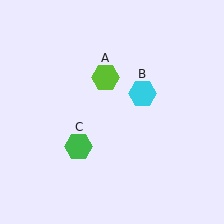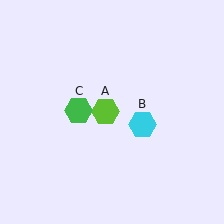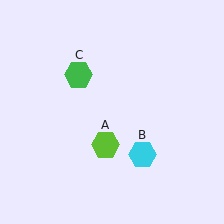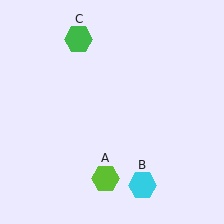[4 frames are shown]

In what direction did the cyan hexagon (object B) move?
The cyan hexagon (object B) moved down.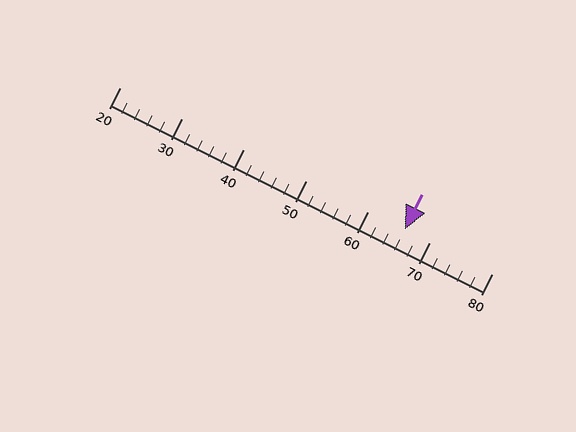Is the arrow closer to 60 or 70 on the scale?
The arrow is closer to 70.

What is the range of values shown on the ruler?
The ruler shows values from 20 to 80.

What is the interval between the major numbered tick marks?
The major tick marks are spaced 10 units apart.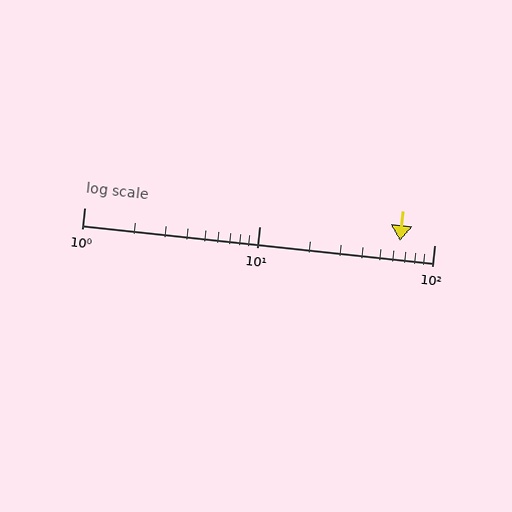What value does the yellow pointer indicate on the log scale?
The pointer indicates approximately 64.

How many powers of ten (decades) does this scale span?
The scale spans 2 decades, from 1 to 100.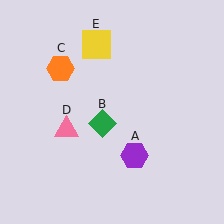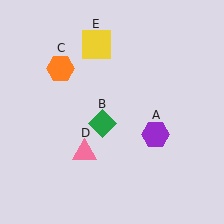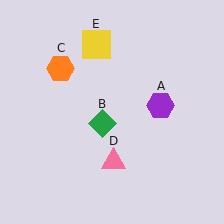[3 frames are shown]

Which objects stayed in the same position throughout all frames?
Green diamond (object B) and orange hexagon (object C) and yellow square (object E) remained stationary.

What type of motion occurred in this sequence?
The purple hexagon (object A), pink triangle (object D) rotated counterclockwise around the center of the scene.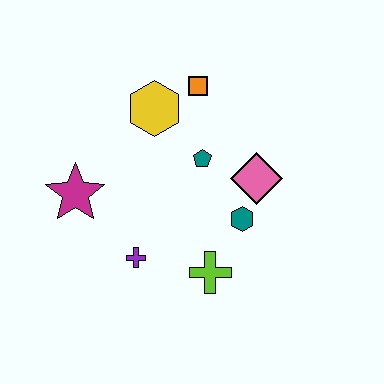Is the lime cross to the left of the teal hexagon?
Yes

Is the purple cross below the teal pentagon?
Yes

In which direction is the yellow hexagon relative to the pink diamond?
The yellow hexagon is to the left of the pink diamond.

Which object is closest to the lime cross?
The teal hexagon is closest to the lime cross.